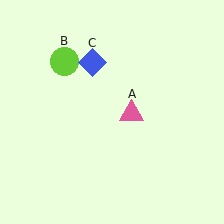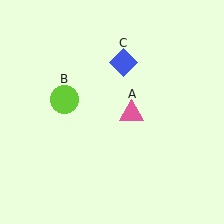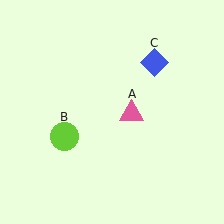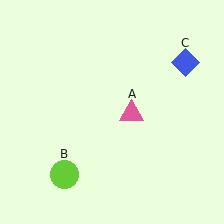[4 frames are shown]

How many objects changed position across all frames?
2 objects changed position: lime circle (object B), blue diamond (object C).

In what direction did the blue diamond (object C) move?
The blue diamond (object C) moved right.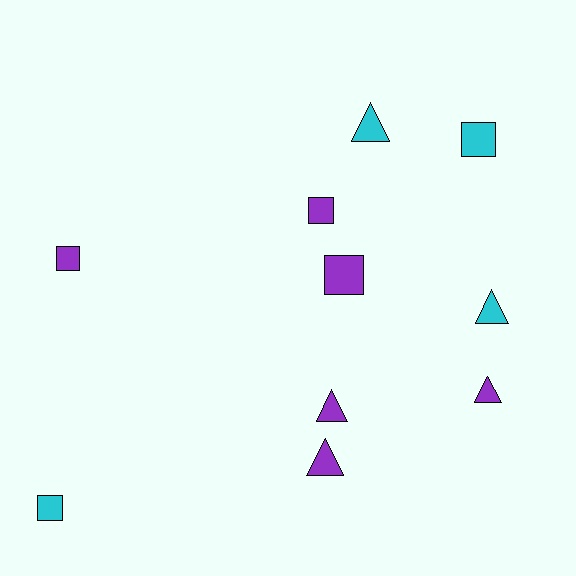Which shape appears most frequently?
Triangle, with 5 objects.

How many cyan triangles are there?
There are 2 cyan triangles.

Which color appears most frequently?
Purple, with 6 objects.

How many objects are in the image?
There are 10 objects.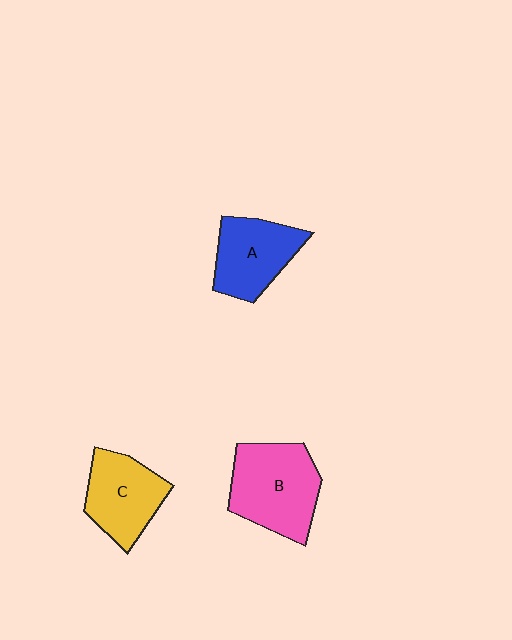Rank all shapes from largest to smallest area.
From largest to smallest: B (pink), C (yellow), A (blue).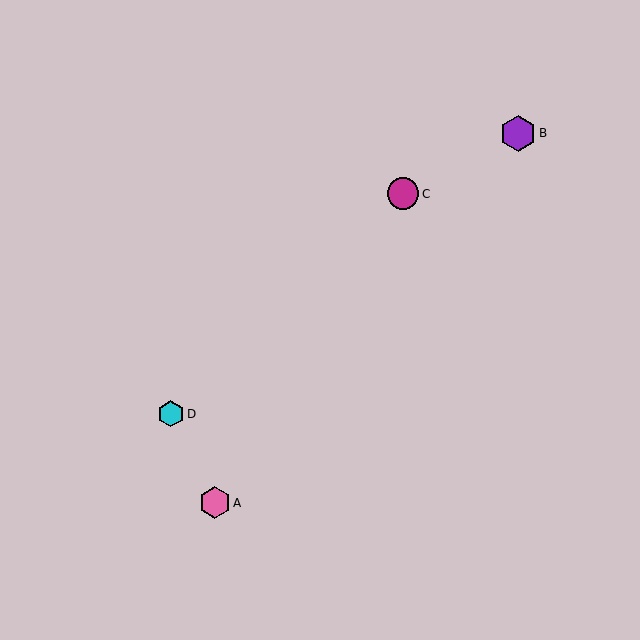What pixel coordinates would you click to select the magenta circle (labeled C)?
Click at (403, 194) to select the magenta circle C.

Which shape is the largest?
The purple hexagon (labeled B) is the largest.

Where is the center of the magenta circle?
The center of the magenta circle is at (403, 194).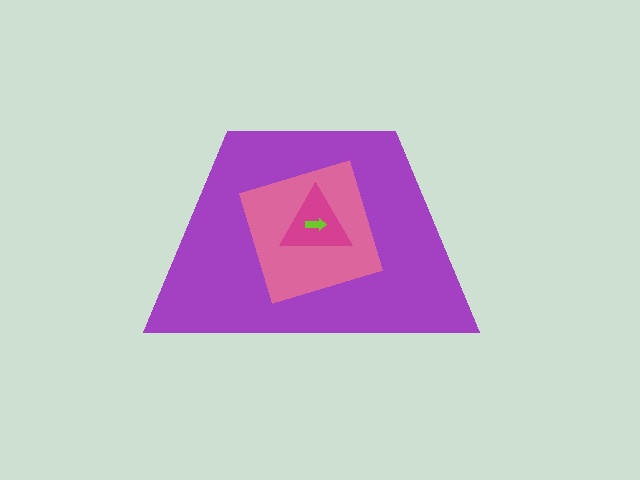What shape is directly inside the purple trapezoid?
The pink square.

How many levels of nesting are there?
4.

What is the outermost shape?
The purple trapezoid.